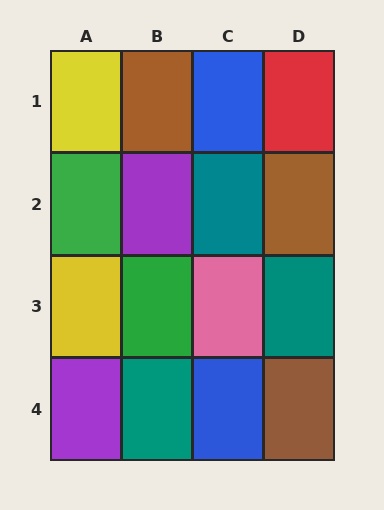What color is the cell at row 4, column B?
Teal.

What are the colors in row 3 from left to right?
Yellow, green, pink, teal.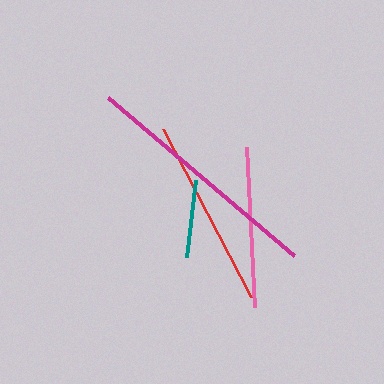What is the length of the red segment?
The red segment is approximately 189 pixels long.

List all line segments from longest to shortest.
From longest to shortest: magenta, red, pink, teal.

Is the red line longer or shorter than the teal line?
The red line is longer than the teal line.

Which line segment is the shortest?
The teal line is the shortest at approximately 77 pixels.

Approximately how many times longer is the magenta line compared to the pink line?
The magenta line is approximately 1.5 times the length of the pink line.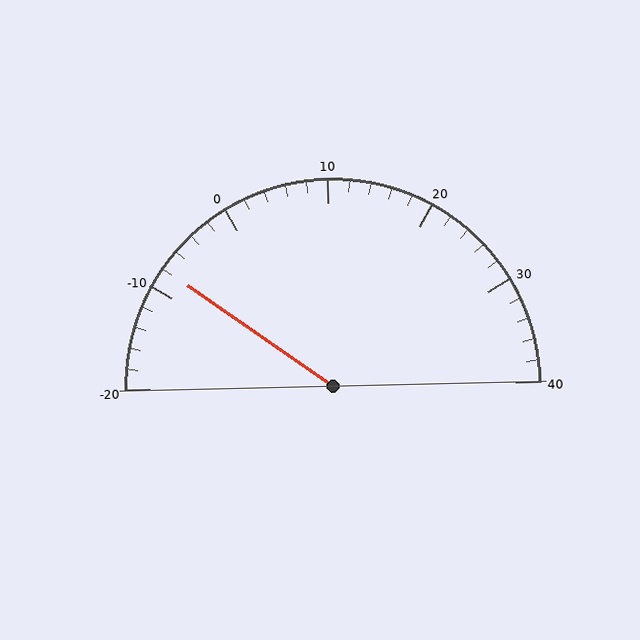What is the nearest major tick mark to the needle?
The nearest major tick mark is -10.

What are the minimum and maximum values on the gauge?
The gauge ranges from -20 to 40.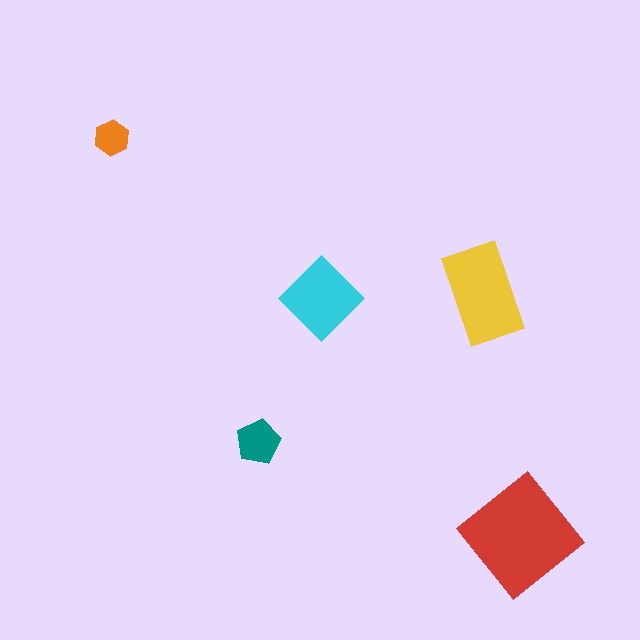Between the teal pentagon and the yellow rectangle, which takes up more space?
The yellow rectangle.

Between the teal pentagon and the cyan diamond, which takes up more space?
The cyan diamond.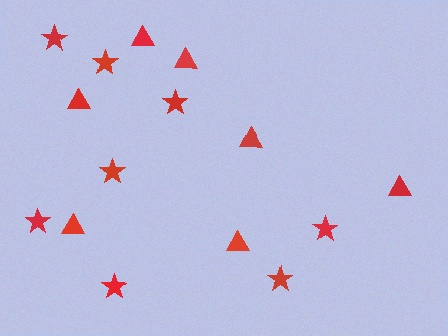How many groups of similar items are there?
There are 2 groups: one group of triangles (7) and one group of stars (8).